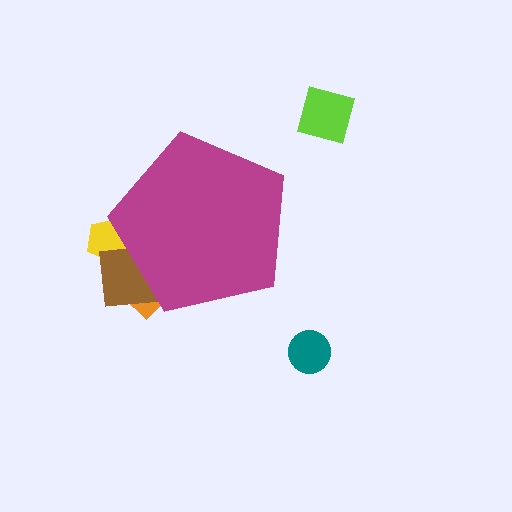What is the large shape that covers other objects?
A magenta pentagon.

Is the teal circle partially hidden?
No, the teal circle is fully visible.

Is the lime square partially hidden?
No, the lime square is fully visible.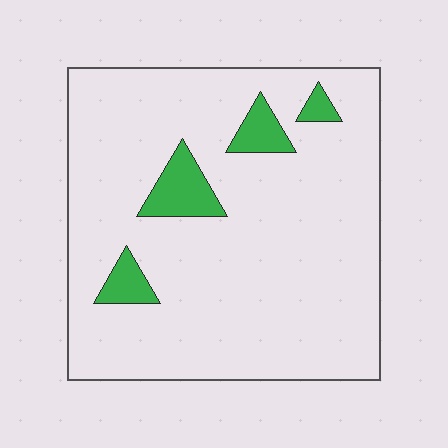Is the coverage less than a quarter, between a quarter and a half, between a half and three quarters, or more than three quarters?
Less than a quarter.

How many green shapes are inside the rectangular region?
4.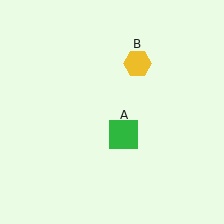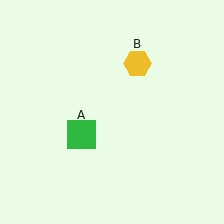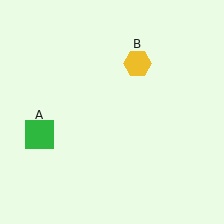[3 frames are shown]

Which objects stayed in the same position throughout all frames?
Yellow hexagon (object B) remained stationary.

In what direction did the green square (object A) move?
The green square (object A) moved left.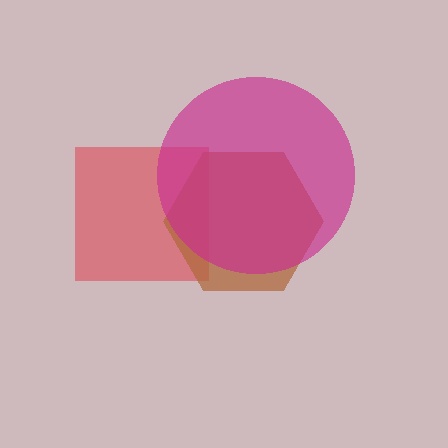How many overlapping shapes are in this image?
There are 3 overlapping shapes in the image.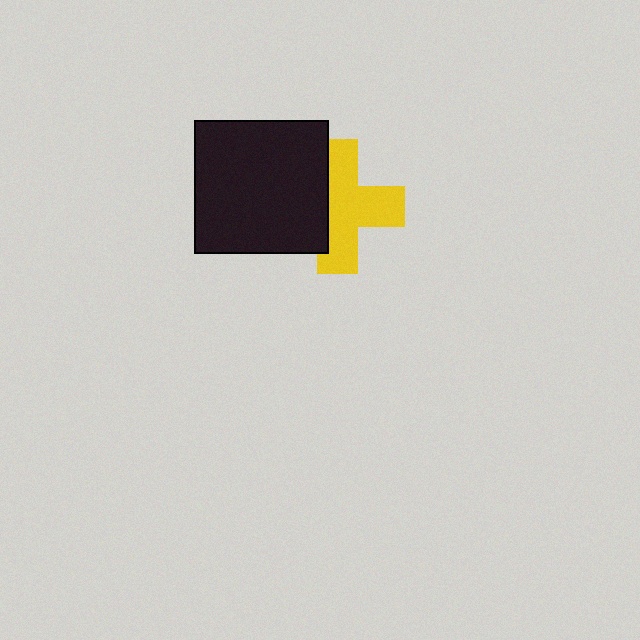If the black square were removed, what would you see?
You would see the complete yellow cross.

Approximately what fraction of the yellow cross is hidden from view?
Roughly 36% of the yellow cross is hidden behind the black square.